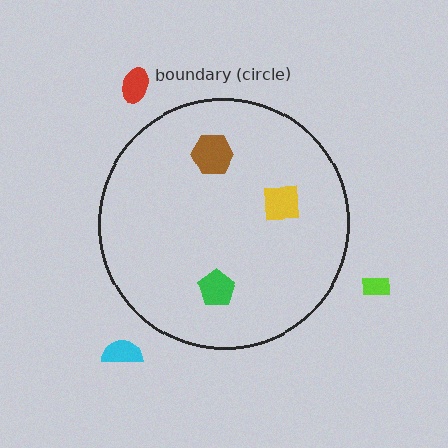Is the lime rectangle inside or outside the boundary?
Outside.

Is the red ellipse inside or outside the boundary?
Outside.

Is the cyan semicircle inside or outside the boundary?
Outside.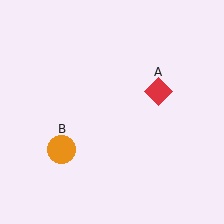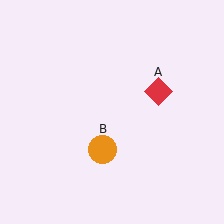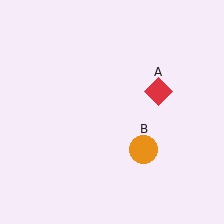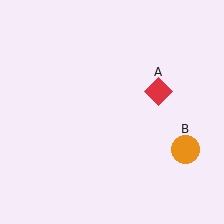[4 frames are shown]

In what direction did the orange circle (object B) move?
The orange circle (object B) moved right.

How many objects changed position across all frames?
1 object changed position: orange circle (object B).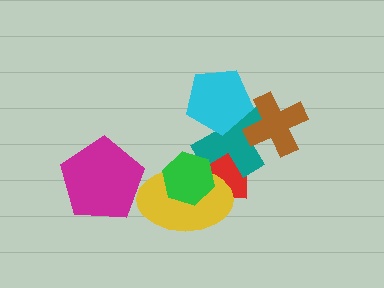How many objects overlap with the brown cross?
1 object overlaps with the brown cross.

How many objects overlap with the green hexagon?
3 objects overlap with the green hexagon.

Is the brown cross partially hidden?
No, no other shape covers it.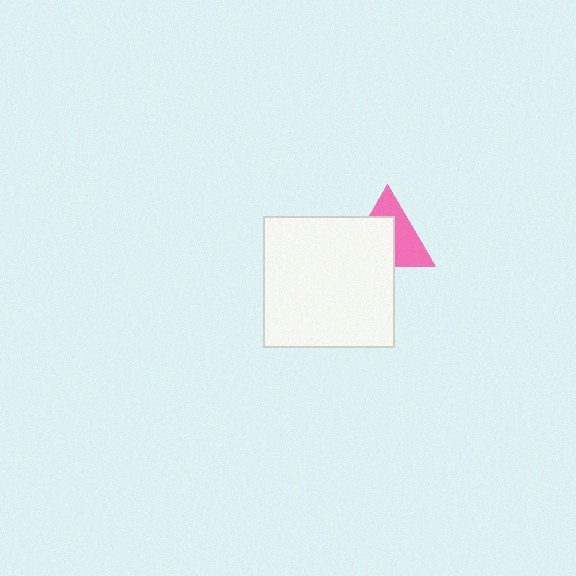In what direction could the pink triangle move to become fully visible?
The pink triangle could move toward the upper-right. That would shift it out from behind the white square entirely.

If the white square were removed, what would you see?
You would see the complete pink triangle.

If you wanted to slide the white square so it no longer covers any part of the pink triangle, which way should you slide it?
Slide it toward the lower-left — that is the most direct way to separate the two shapes.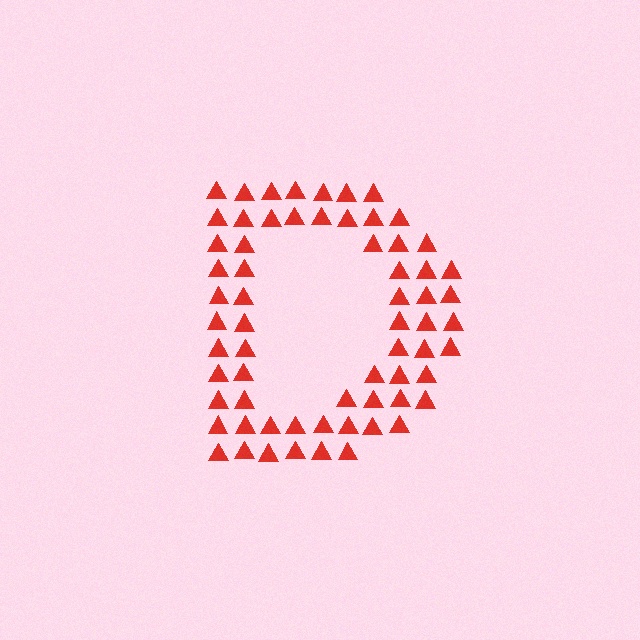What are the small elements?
The small elements are triangles.